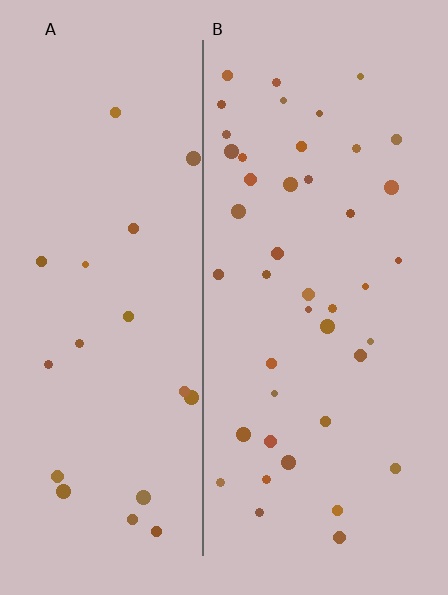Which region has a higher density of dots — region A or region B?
B (the right).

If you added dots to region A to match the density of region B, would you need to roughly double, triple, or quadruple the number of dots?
Approximately double.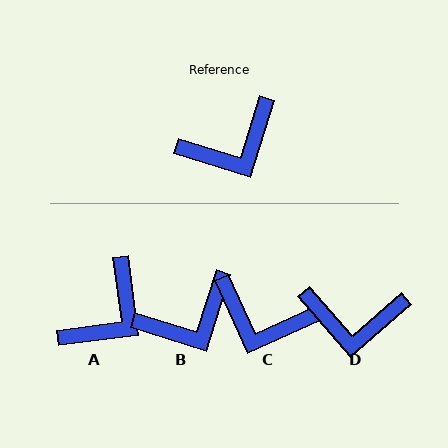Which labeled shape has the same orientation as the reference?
B.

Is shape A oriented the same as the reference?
No, it is off by about 25 degrees.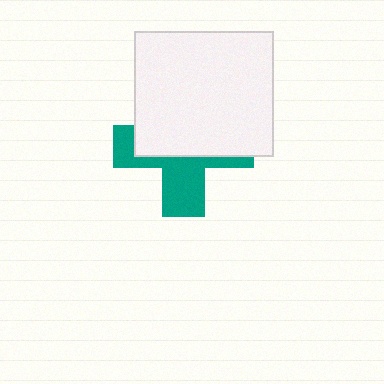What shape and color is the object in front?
The object in front is a white rectangle.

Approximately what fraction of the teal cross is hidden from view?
Roughly 59% of the teal cross is hidden behind the white rectangle.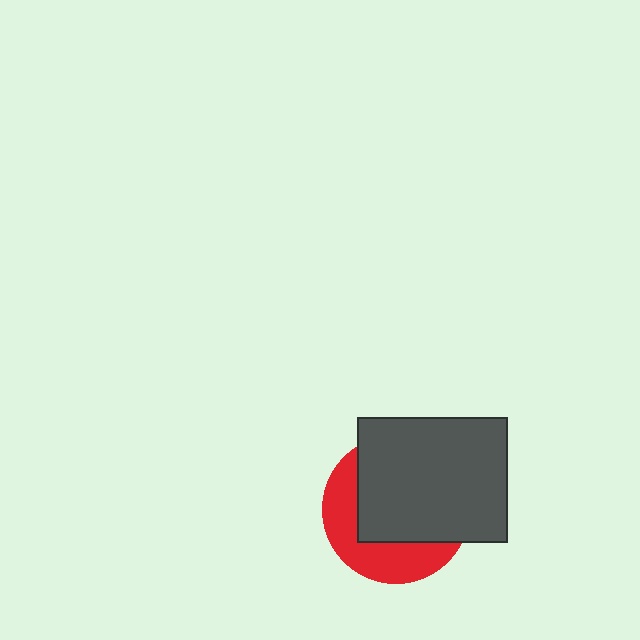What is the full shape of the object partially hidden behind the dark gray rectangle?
The partially hidden object is a red circle.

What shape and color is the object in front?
The object in front is a dark gray rectangle.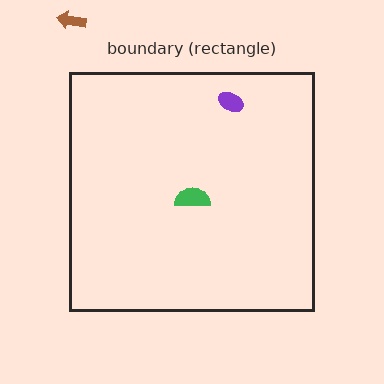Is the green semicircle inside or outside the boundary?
Inside.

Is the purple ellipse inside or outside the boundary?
Inside.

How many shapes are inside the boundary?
2 inside, 1 outside.